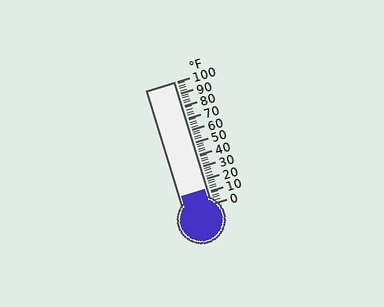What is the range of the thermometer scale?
The thermometer scale ranges from 0°F to 100°F.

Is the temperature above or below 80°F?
The temperature is below 80°F.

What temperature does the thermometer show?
The thermometer shows approximately 12°F.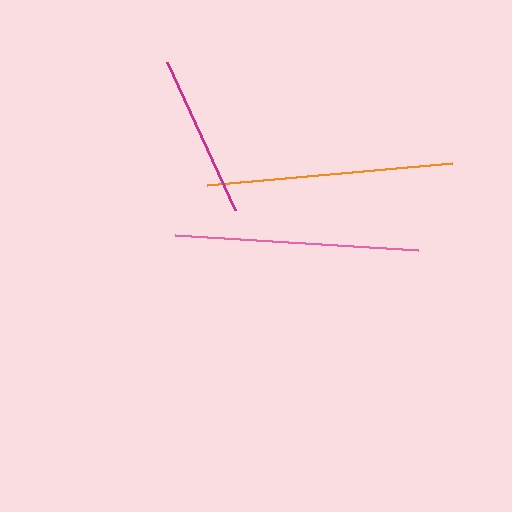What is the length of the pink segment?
The pink segment is approximately 244 pixels long.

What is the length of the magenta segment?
The magenta segment is approximately 163 pixels long.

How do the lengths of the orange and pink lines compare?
The orange and pink lines are approximately the same length.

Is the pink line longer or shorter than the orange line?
The orange line is longer than the pink line.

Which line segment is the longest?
The orange line is the longest at approximately 246 pixels.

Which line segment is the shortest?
The magenta line is the shortest at approximately 163 pixels.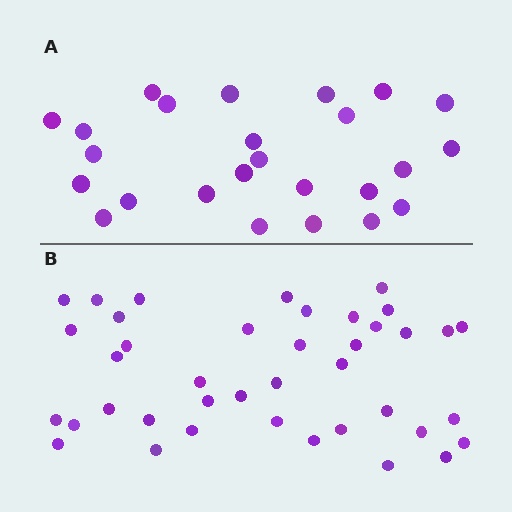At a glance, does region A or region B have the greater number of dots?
Region B (the bottom region) has more dots.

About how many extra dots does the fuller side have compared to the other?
Region B has approximately 15 more dots than region A.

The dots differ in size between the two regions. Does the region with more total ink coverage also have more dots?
No. Region A has more total ink coverage because its dots are larger, but region B actually contains more individual dots. Total area can be misleading — the number of items is what matters here.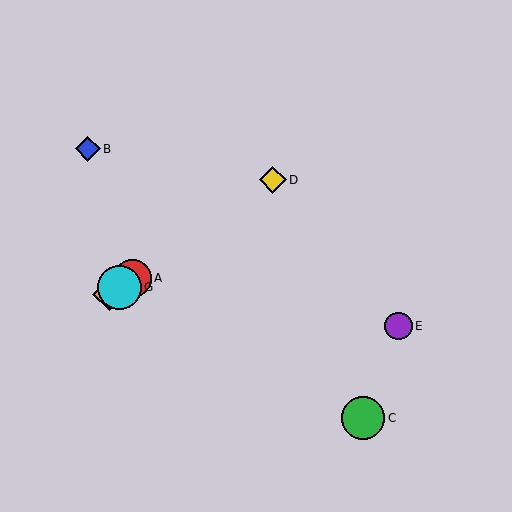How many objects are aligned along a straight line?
4 objects (A, D, F, G) are aligned along a straight line.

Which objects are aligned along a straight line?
Objects A, D, F, G are aligned along a straight line.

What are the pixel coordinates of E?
Object E is at (398, 326).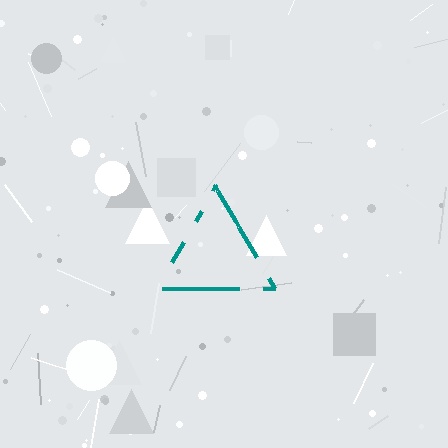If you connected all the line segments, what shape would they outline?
They would outline a triangle.